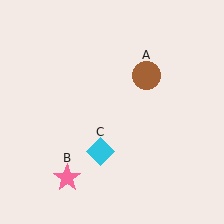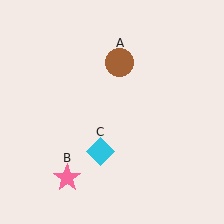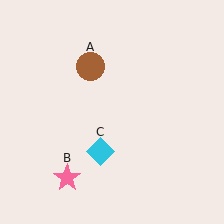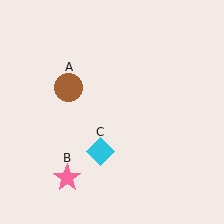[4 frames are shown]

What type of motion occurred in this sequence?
The brown circle (object A) rotated counterclockwise around the center of the scene.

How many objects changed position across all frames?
1 object changed position: brown circle (object A).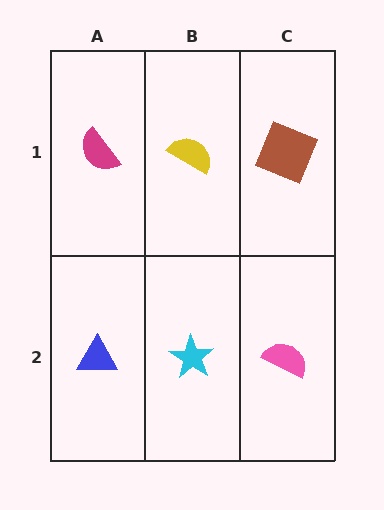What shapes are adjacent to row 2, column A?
A magenta semicircle (row 1, column A), a cyan star (row 2, column B).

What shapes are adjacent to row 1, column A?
A blue triangle (row 2, column A), a yellow semicircle (row 1, column B).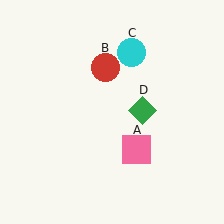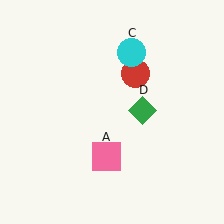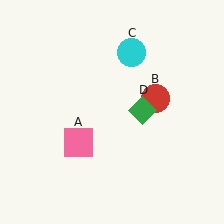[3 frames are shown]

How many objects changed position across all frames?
2 objects changed position: pink square (object A), red circle (object B).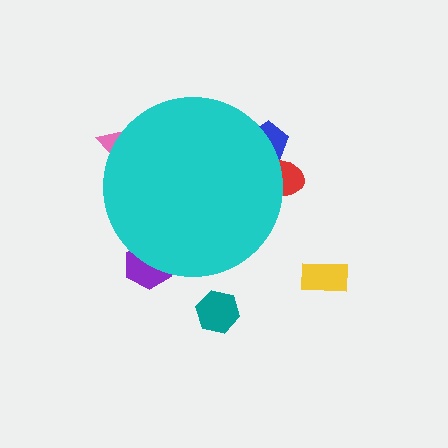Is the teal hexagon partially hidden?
No, the teal hexagon is fully visible.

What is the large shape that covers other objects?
A cyan circle.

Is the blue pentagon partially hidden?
Yes, the blue pentagon is partially hidden behind the cyan circle.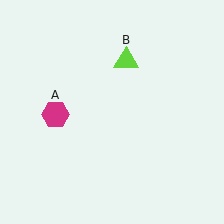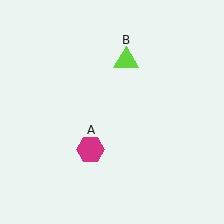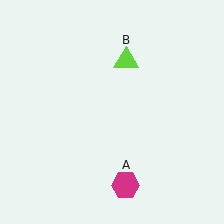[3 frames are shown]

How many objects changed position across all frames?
1 object changed position: magenta hexagon (object A).